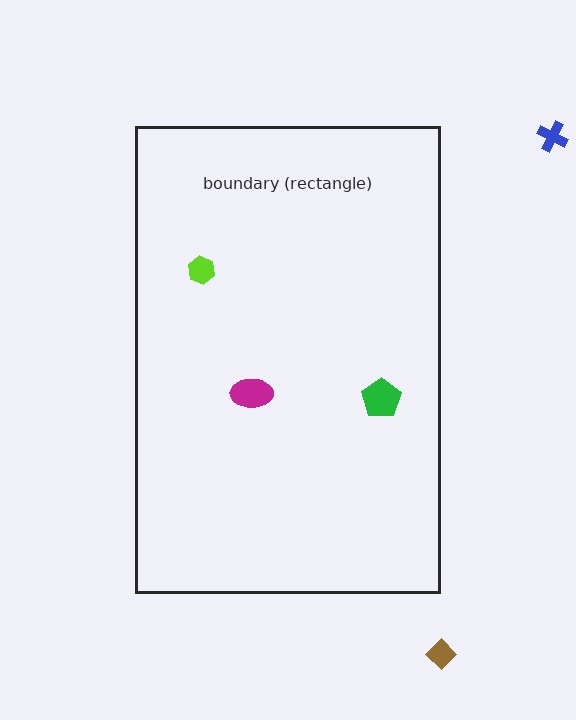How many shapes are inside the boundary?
3 inside, 2 outside.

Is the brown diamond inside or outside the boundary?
Outside.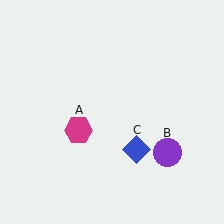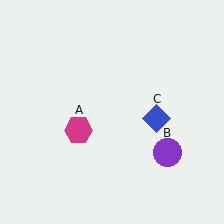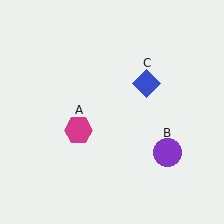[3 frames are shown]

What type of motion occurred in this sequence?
The blue diamond (object C) rotated counterclockwise around the center of the scene.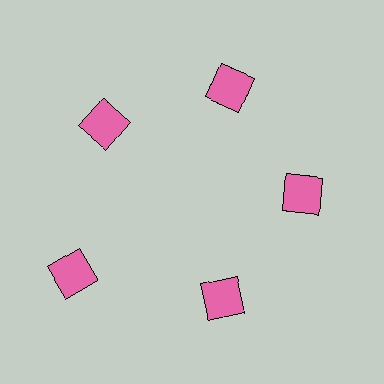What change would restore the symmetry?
The symmetry would be restored by moving it inward, back onto the ring so that all 5 squares sit at equal angles and equal distance from the center.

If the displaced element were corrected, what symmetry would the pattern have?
It would have 5-fold rotational symmetry — the pattern would map onto itself every 72 degrees.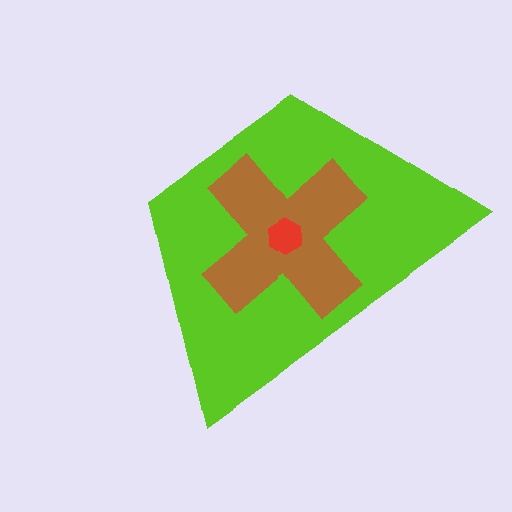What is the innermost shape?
The red hexagon.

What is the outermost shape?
The lime trapezoid.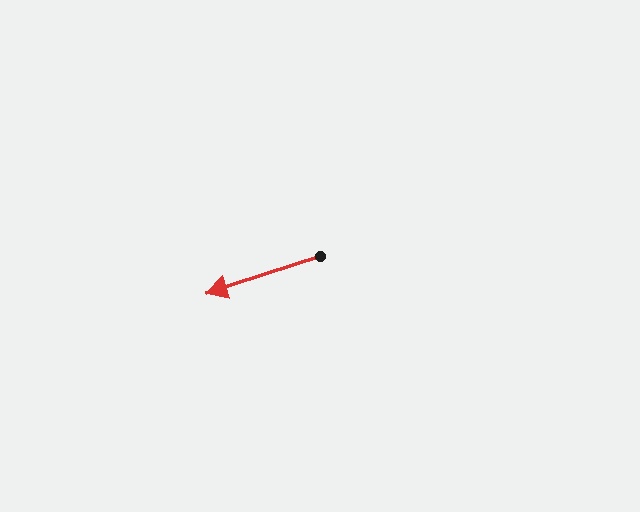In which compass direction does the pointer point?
West.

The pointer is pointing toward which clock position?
Roughly 8 o'clock.